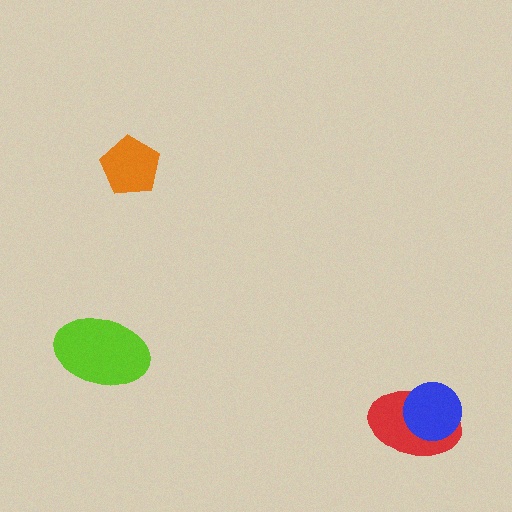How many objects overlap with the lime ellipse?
0 objects overlap with the lime ellipse.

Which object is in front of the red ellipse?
The blue circle is in front of the red ellipse.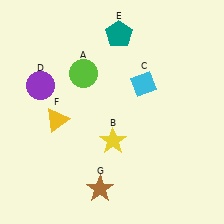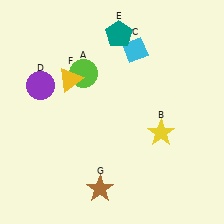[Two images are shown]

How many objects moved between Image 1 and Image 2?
3 objects moved between the two images.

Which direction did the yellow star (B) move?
The yellow star (B) moved right.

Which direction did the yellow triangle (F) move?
The yellow triangle (F) moved up.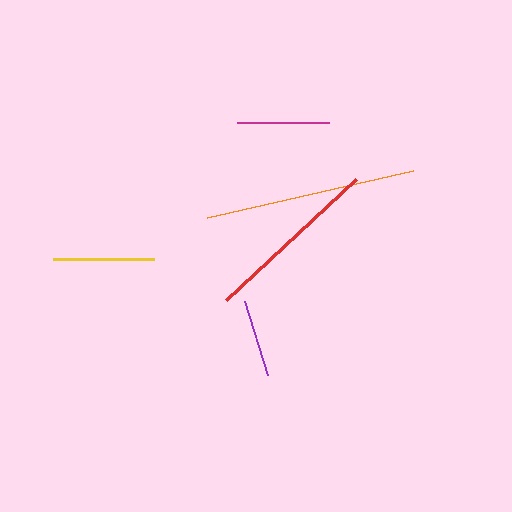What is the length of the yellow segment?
The yellow segment is approximately 101 pixels long.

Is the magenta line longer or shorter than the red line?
The red line is longer than the magenta line.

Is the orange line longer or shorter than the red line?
The orange line is longer than the red line.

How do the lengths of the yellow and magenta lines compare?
The yellow and magenta lines are approximately the same length.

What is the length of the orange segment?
The orange segment is approximately 212 pixels long.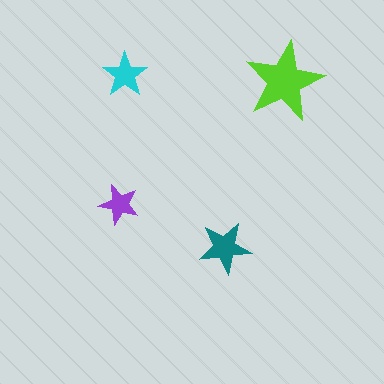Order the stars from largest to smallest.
the lime one, the teal one, the cyan one, the purple one.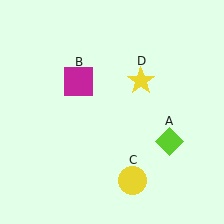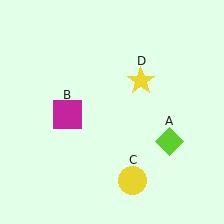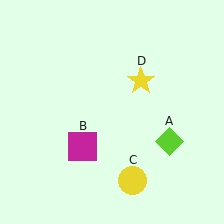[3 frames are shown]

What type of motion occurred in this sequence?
The magenta square (object B) rotated counterclockwise around the center of the scene.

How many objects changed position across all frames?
1 object changed position: magenta square (object B).